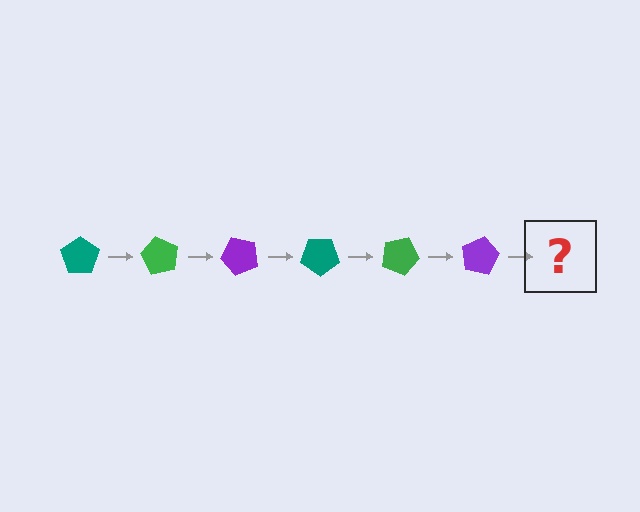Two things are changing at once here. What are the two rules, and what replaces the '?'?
The two rules are that it rotates 60 degrees each step and the color cycles through teal, green, and purple. The '?' should be a teal pentagon, rotated 360 degrees from the start.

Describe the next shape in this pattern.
It should be a teal pentagon, rotated 360 degrees from the start.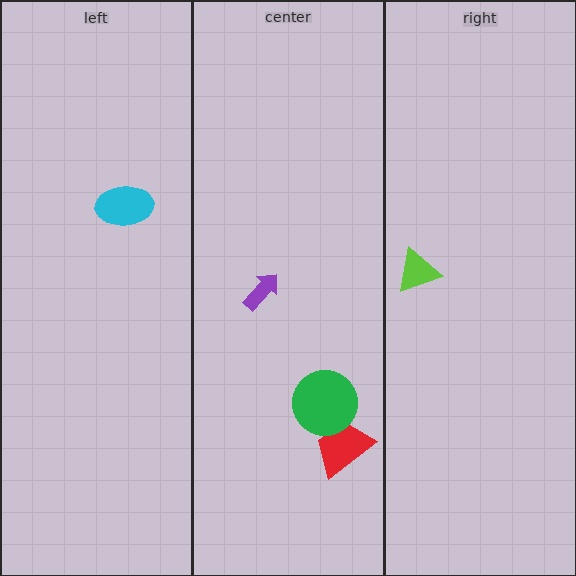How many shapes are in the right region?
1.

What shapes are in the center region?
The red trapezoid, the green circle, the purple arrow.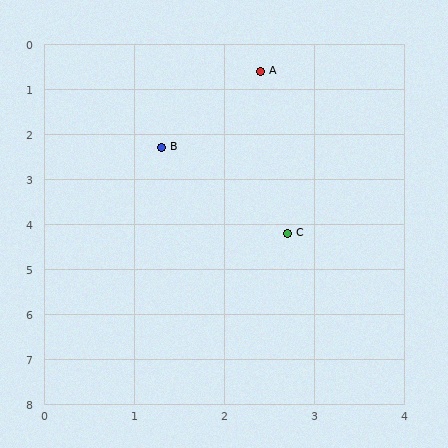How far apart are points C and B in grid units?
Points C and B are about 2.4 grid units apart.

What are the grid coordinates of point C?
Point C is at approximately (2.7, 4.2).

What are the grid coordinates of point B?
Point B is at approximately (1.3, 2.3).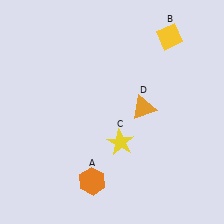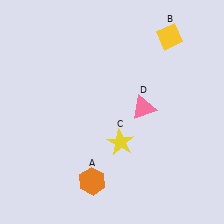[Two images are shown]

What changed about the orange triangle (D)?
In Image 1, D is orange. In Image 2, it changed to pink.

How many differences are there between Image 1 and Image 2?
There is 1 difference between the two images.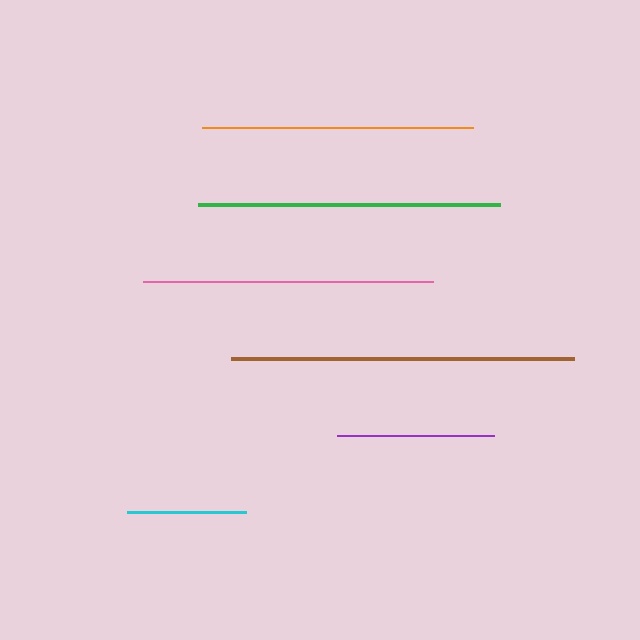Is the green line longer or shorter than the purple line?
The green line is longer than the purple line.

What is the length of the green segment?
The green segment is approximately 302 pixels long.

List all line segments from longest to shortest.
From longest to shortest: brown, green, pink, orange, purple, cyan.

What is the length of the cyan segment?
The cyan segment is approximately 119 pixels long.